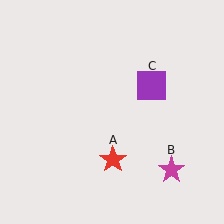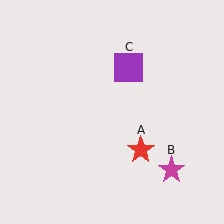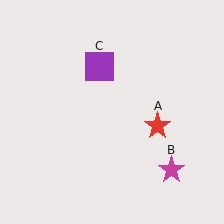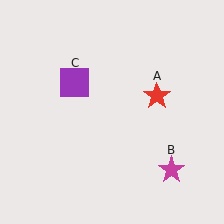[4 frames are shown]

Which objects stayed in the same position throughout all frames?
Magenta star (object B) remained stationary.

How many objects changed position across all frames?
2 objects changed position: red star (object A), purple square (object C).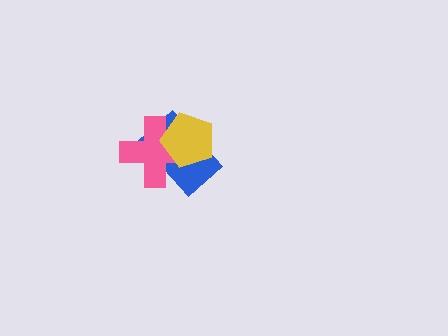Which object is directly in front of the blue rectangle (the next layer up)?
The pink cross is directly in front of the blue rectangle.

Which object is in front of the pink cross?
The yellow pentagon is in front of the pink cross.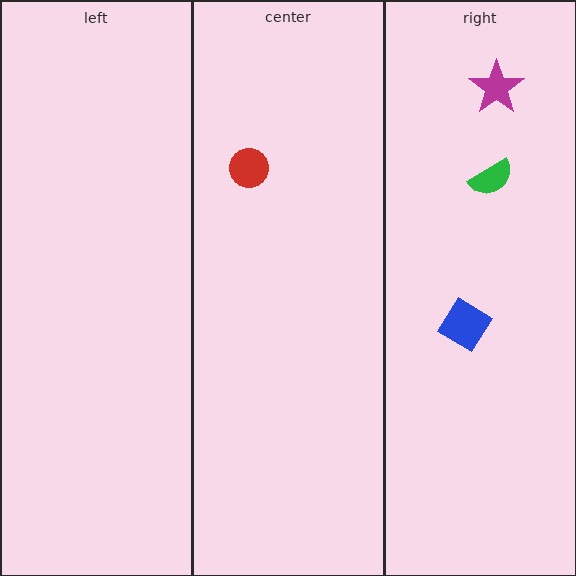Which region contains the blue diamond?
The right region.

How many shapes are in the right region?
3.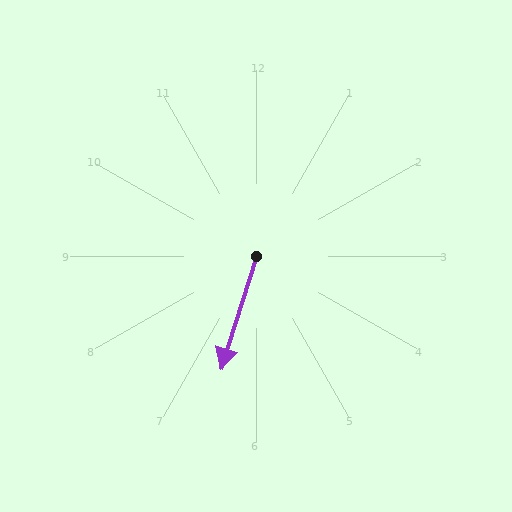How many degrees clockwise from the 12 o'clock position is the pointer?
Approximately 198 degrees.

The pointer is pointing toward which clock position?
Roughly 7 o'clock.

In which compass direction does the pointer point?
South.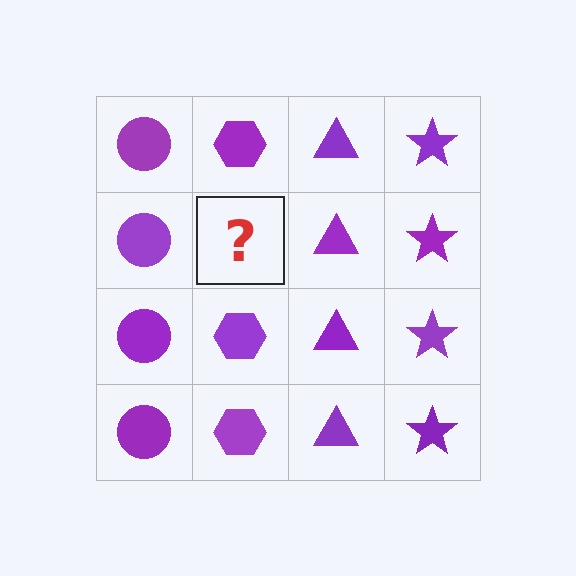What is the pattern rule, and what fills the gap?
The rule is that each column has a consistent shape. The gap should be filled with a purple hexagon.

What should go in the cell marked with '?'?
The missing cell should contain a purple hexagon.